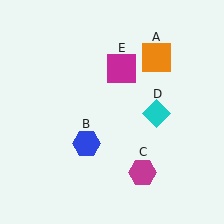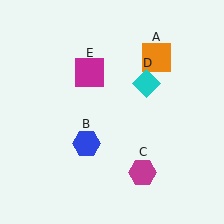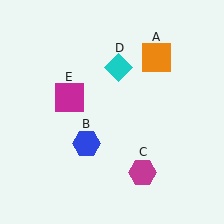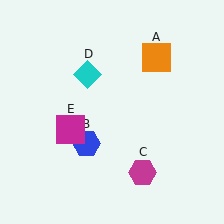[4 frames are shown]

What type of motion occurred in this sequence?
The cyan diamond (object D), magenta square (object E) rotated counterclockwise around the center of the scene.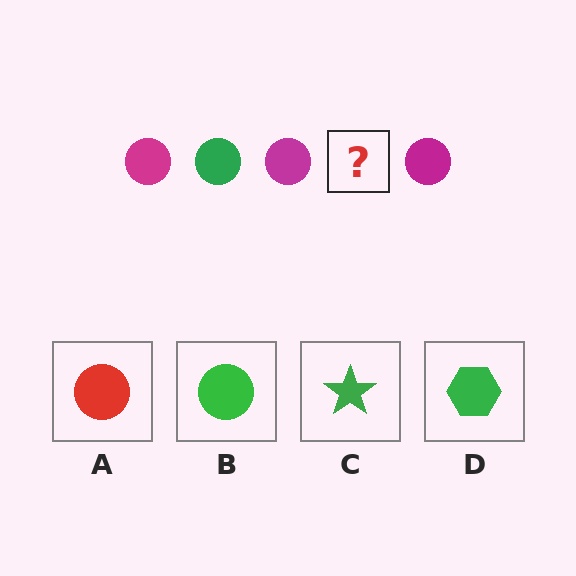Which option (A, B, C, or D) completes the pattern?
B.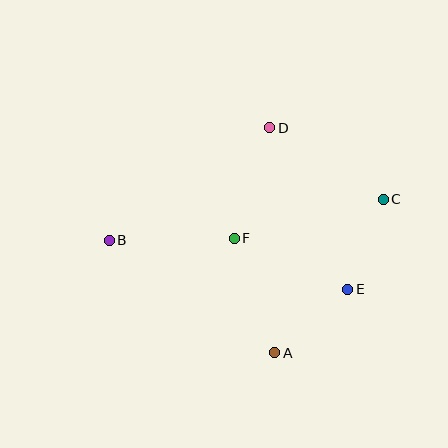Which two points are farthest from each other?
Points B and C are farthest from each other.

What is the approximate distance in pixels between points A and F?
The distance between A and F is approximately 121 pixels.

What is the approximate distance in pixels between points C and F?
The distance between C and F is approximately 154 pixels.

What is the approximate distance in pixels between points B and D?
The distance between B and D is approximately 196 pixels.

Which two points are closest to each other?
Points C and E are closest to each other.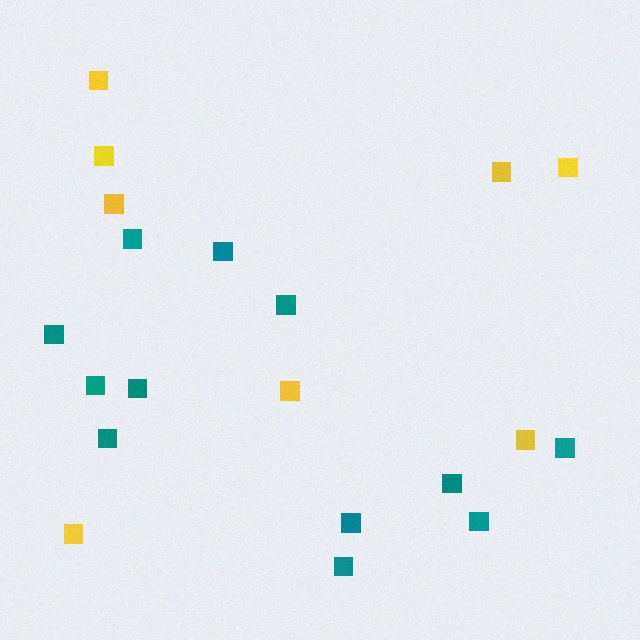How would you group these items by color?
There are 2 groups: one group of yellow squares (8) and one group of teal squares (12).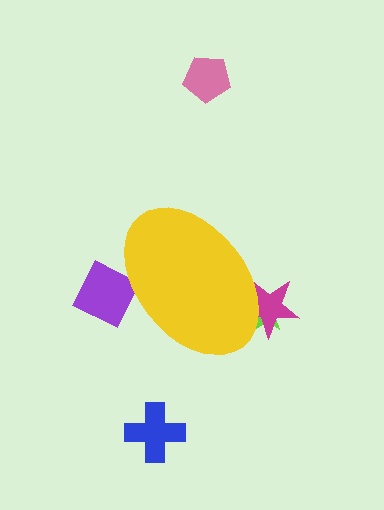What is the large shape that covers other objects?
A yellow ellipse.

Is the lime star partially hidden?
Yes, the lime star is partially hidden behind the yellow ellipse.